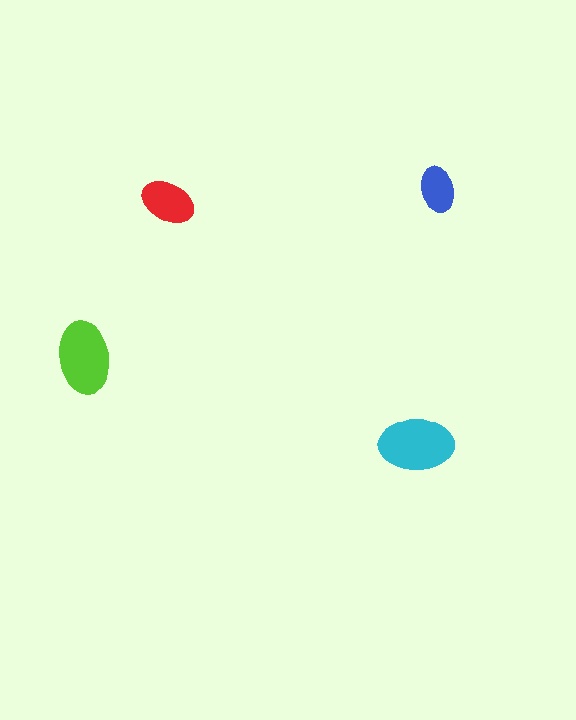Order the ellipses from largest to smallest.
the cyan one, the lime one, the red one, the blue one.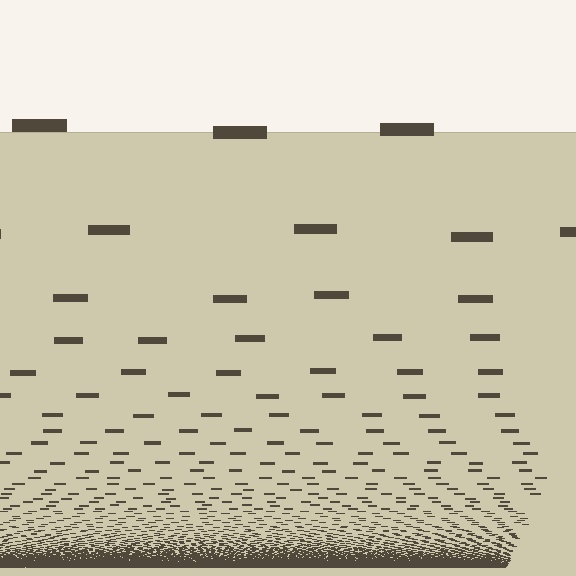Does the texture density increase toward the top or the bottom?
Density increases toward the bottom.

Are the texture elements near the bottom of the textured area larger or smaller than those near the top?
Smaller. The gradient is inverted — elements near the bottom are smaller and denser.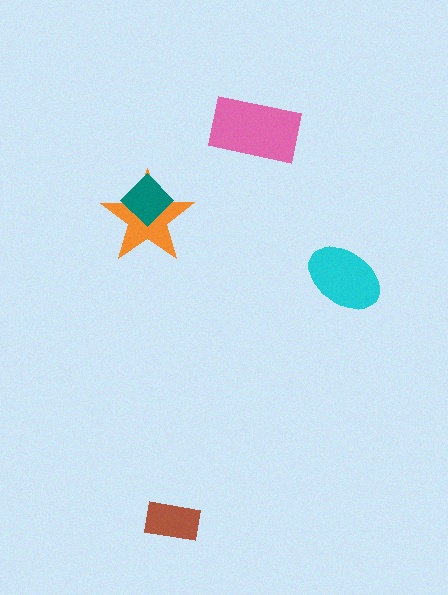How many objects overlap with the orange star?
1 object overlaps with the orange star.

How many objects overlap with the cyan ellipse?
0 objects overlap with the cyan ellipse.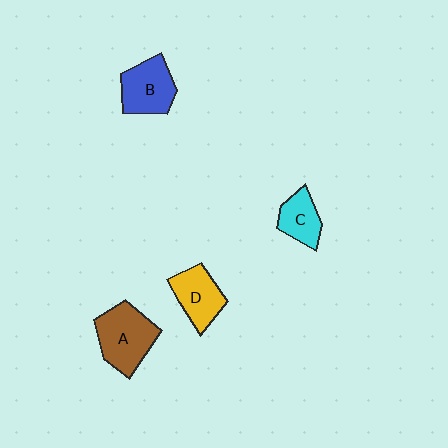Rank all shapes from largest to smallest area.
From largest to smallest: A (brown), B (blue), D (yellow), C (cyan).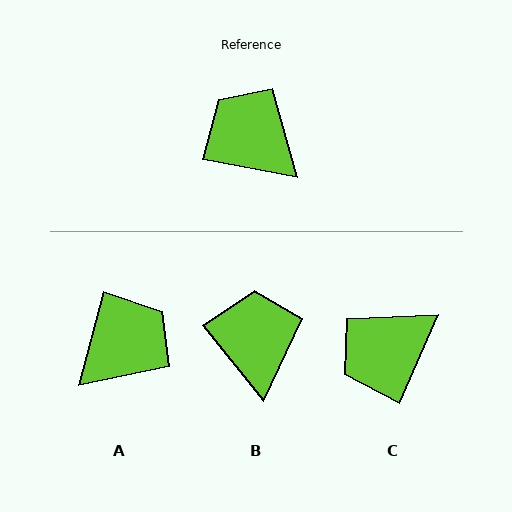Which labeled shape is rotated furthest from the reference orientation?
A, about 94 degrees away.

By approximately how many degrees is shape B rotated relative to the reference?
Approximately 41 degrees clockwise.